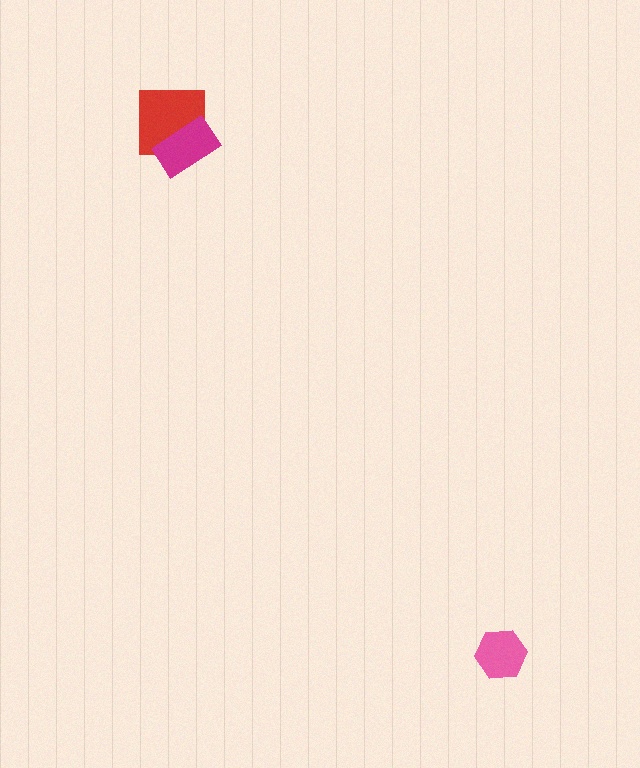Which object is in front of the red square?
The magenta rectangle is in front of the red square.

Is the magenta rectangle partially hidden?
No, no other shape covers it.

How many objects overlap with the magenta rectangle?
1 object overlaps with the magenta rectangle.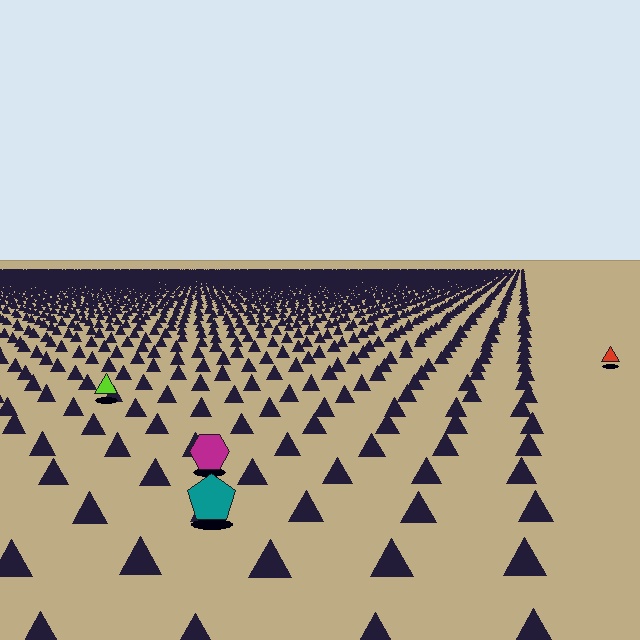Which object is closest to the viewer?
The teal pentagon is closest. The texture marks near it are larger and more spread out.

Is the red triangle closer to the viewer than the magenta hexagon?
No. The magenta hexagon is closer — you can tell from the texture gradient: the ground texture is coarser near it.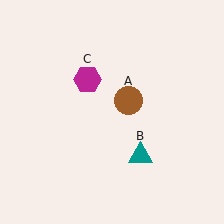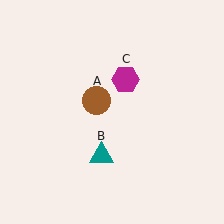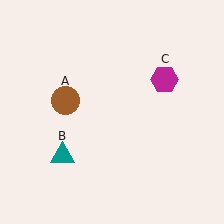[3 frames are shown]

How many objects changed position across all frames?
3 objects changed position: brown circle (object A), teal triangle (object B), magenta hexagon (object C).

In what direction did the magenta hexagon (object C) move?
The magenta hexagon (object C) moved right.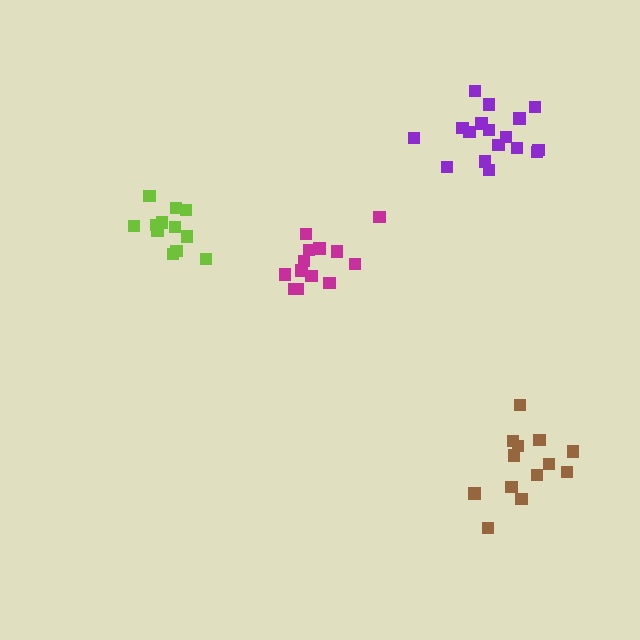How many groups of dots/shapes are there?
There are 4 groups.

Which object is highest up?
The purple cluster is topmost.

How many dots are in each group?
Group 1: 13 dots, Group 2: 17 dots, Group 3: 13 dots, Group 4: 12 dots (55 total).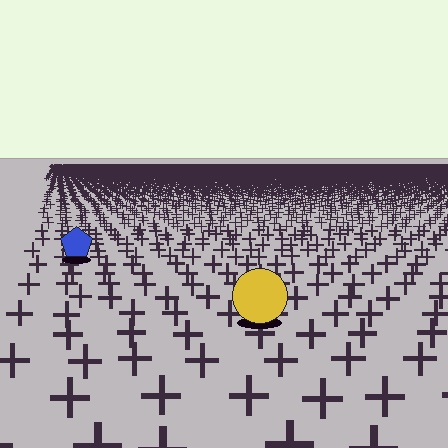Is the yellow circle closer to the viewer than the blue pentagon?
Yes. The yellow circle is closer — you can tell from the texture gradient: the ground texture is coarser near it.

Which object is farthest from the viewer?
The blue pentagon is farthest from the viewer. It appears smaller and the ground texture around it is denser.